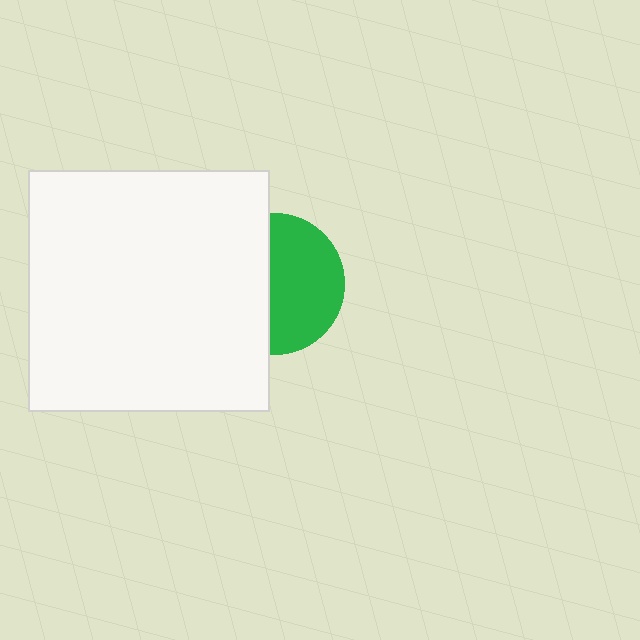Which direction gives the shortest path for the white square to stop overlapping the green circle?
Moving left gives the shortest separation.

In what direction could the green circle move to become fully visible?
The green circle could move right. That would shift it out from behind the white square entirely.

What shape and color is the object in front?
The object in front is a white square.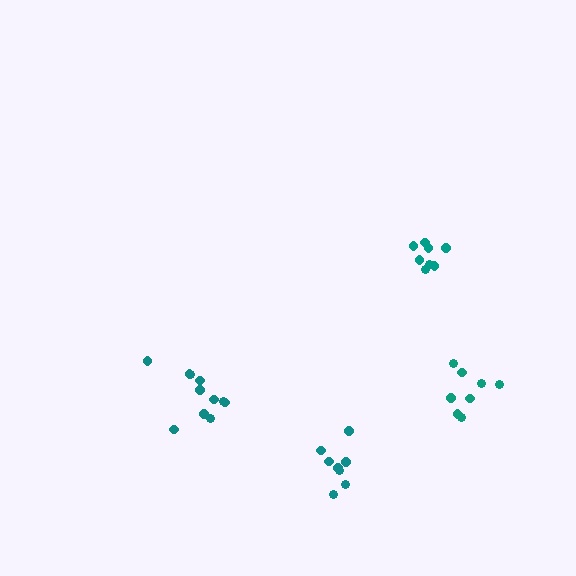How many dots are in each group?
Group 1: 8 dots, Group 2: 11 dots, Group 3: 8 dots, Group 4: 8 dots (35 total).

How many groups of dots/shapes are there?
There are 4 groups.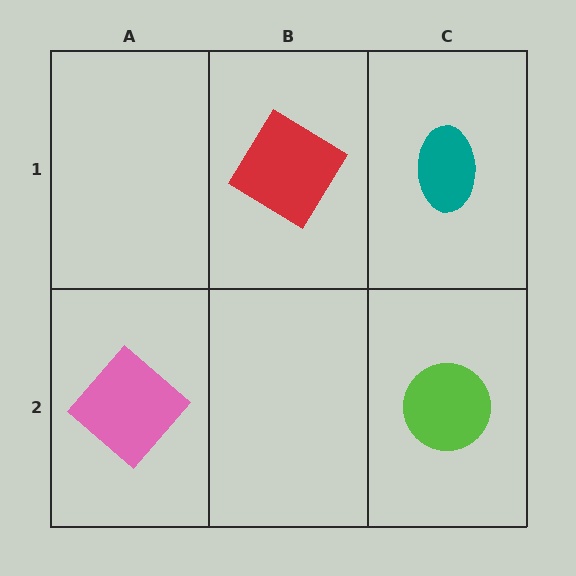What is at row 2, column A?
A pink diamond.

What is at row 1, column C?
A teal ellipse.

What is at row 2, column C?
A lime circle.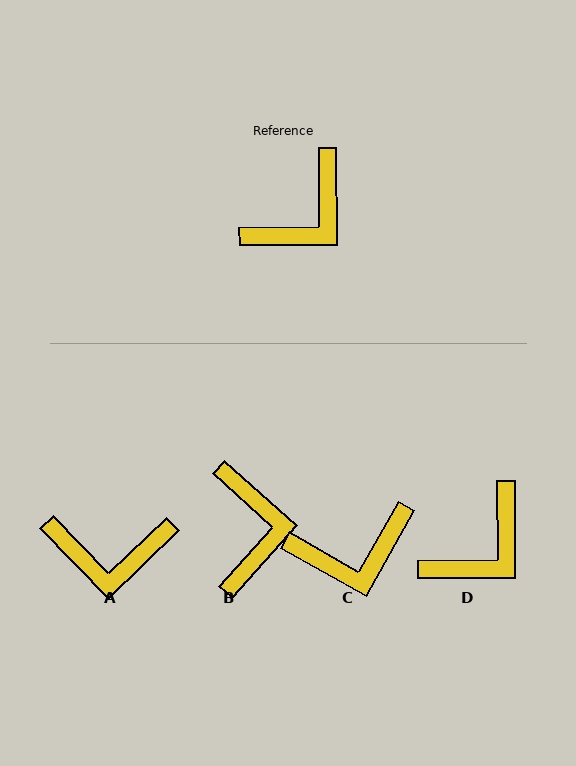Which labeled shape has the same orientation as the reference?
D.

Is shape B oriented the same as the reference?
No, it is off by about 48 degrees.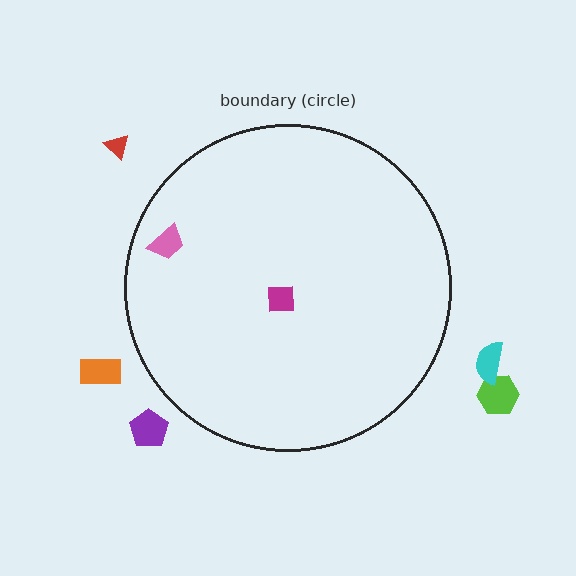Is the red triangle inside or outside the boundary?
Outside.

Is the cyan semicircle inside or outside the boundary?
Outside.